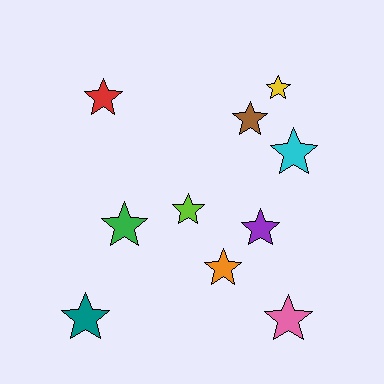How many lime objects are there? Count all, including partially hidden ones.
There is 1 lime object.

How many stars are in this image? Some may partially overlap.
There are 10 stars.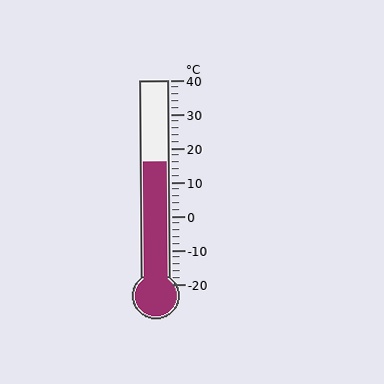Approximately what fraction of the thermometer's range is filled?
The thermometer is filled to approximately 60% of its range.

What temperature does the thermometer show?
The thermometer shows approximately 16°C.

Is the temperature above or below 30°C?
The temperature is below 30°C.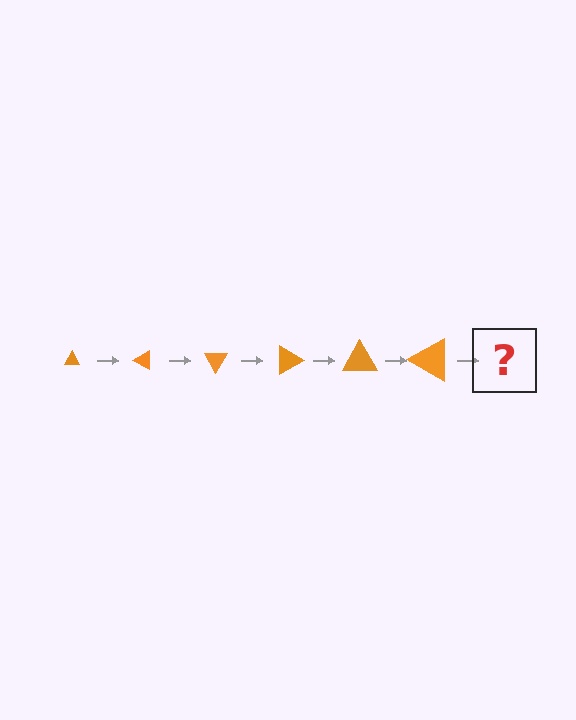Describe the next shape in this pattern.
It should be a triangle, larger than the previous one and rotated 180 degrees from the start.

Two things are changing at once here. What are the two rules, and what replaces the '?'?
The two rules are that the triangle grows larger each step and it rotates 30 degrees each step. The '?' should be a triangle, larger than the previous one and rotated 180 degrees from the start.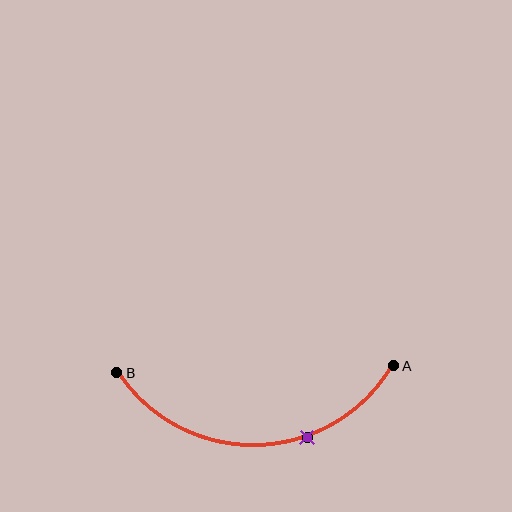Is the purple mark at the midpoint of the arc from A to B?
No. The purple mark lies on the arc but is closer to endpoint A. The arc midpoint would be at the point on the curve equidistant along the arc from both A and B.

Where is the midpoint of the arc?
The arc midpoint is the point on the curve farthest from the straight line joining A and B. It sits below that line.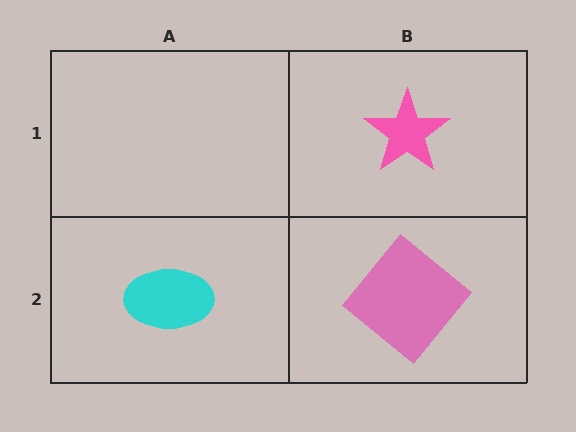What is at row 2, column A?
A cyan ellipse.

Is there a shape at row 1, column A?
No, that cell is empty.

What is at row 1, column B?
A pink star.